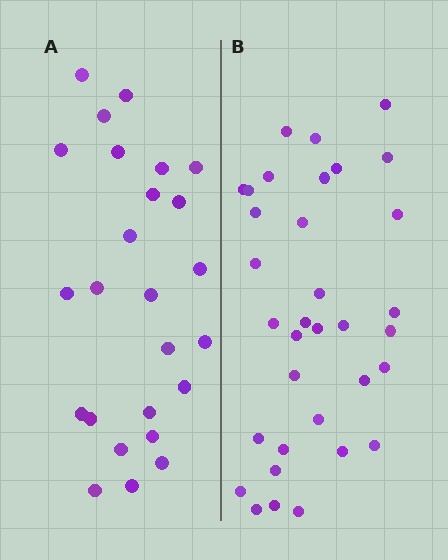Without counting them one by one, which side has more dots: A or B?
Region B (the right region) has more dots.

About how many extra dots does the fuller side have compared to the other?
Region B has roughly 8 or so more dots than region A.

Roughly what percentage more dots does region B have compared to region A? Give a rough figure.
About 35% more.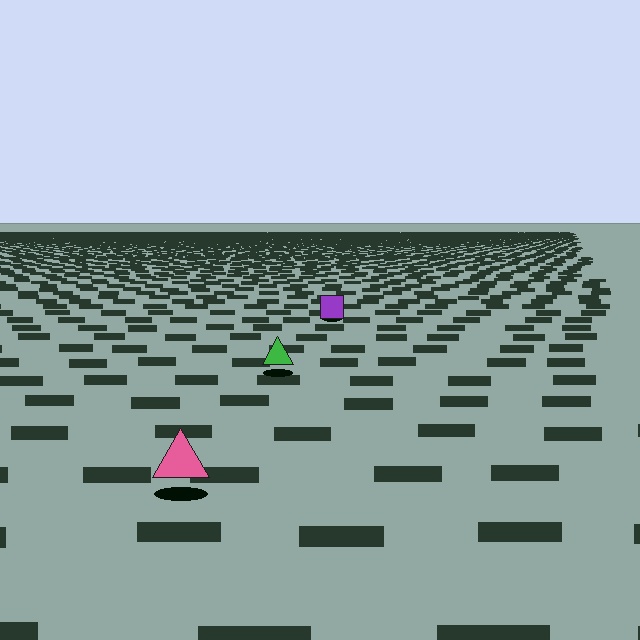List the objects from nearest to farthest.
From nearest to farthest: the pink triangle, the green triangle, the purple square.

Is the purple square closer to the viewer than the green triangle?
No. The green triangle is closer — you can tell from the texture gradient: the ground texture is coarser near it.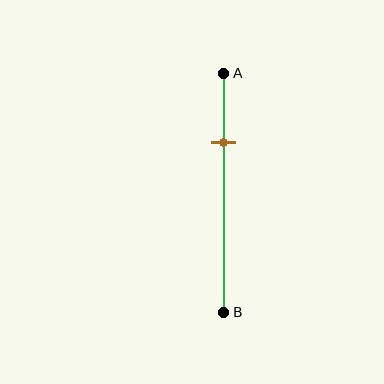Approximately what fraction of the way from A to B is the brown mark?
The brown mark is approximately 30% of the way from A to B.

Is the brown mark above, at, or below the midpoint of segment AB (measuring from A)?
The brown mark is above the midpoint of segment AB.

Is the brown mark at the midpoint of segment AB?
No, the mark is at about 30% from A, not at the 50% midpoint.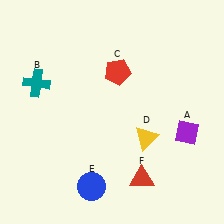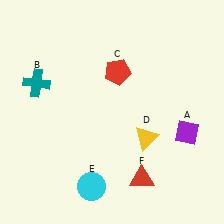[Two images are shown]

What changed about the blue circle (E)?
In Image 1, E is blue. In Image 2, it changed to cyan.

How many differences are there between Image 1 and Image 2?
There is 1 difference between the two images.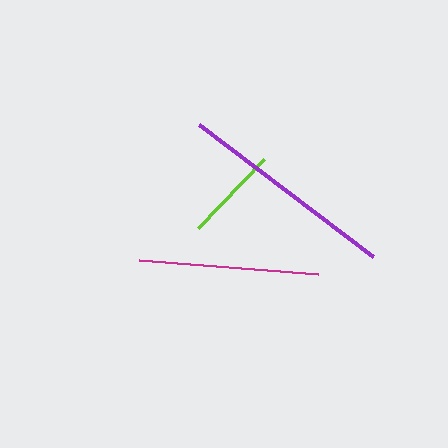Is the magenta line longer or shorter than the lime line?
The magenta line is longer than the lime line.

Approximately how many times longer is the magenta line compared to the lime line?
The magenta line is approximately 1.9 times the length of the lime line.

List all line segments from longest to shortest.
From longest to shortest: purple, magenta, lime.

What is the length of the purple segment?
The purple segment is approximately 218 pixels long.